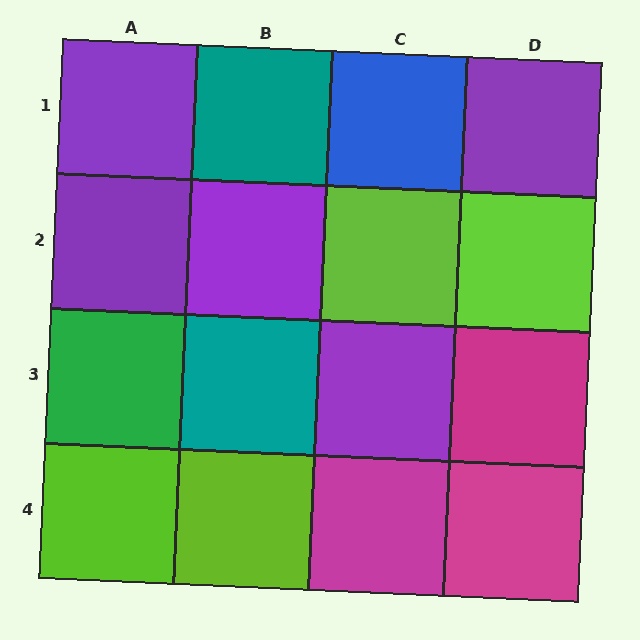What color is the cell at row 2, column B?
Purple.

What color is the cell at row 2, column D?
Lime.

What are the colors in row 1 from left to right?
Purple, teal, blue, purple.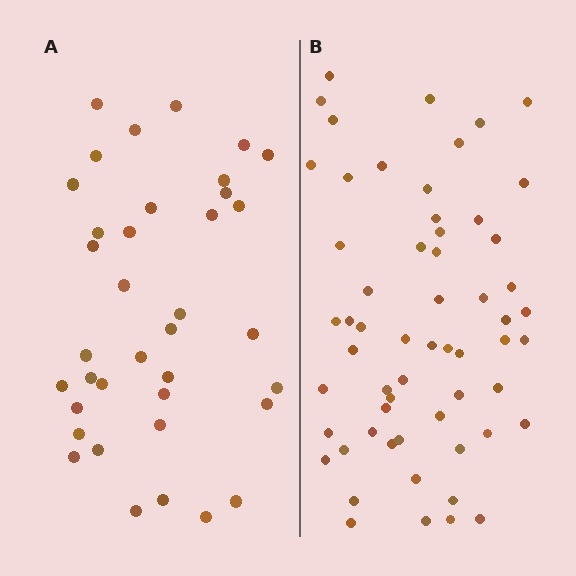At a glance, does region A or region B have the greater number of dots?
Region B (the right region) has more dots.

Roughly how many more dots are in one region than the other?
Region B has approximately 20 more dots than region A.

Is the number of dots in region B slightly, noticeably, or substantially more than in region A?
Region B has substantially more. The ratio is roughly 1.6 to 1.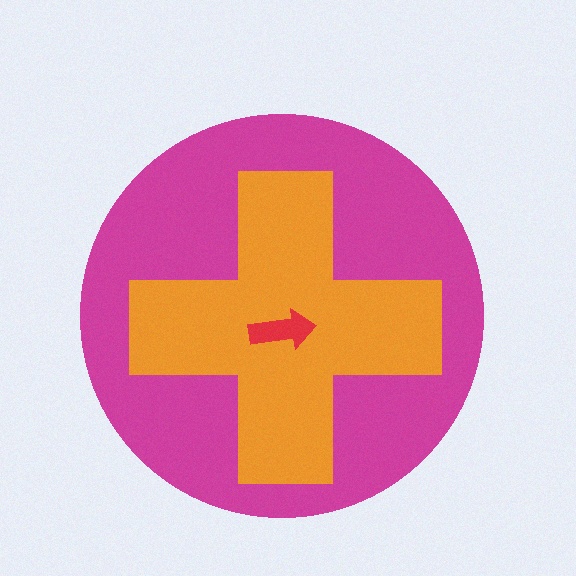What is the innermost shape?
The red arrow.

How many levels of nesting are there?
3.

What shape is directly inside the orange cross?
The red arrow.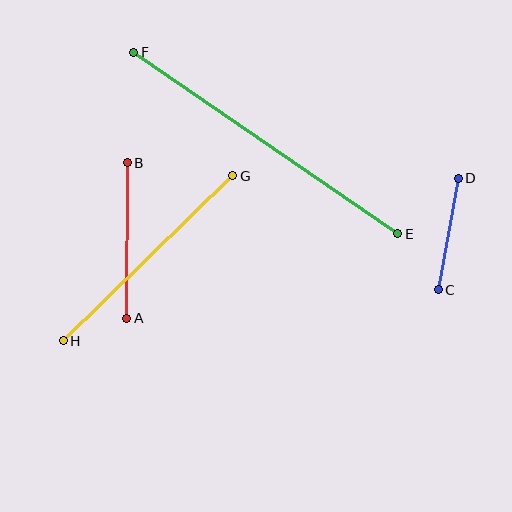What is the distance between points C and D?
The distance is approximately 113 pixels.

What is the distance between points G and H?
The distance is approximately 236 pixels.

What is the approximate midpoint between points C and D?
The midpoint is at approximately (448, 234) pixels.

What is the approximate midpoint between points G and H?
The midpoint is at approximately (148, 258) pixels.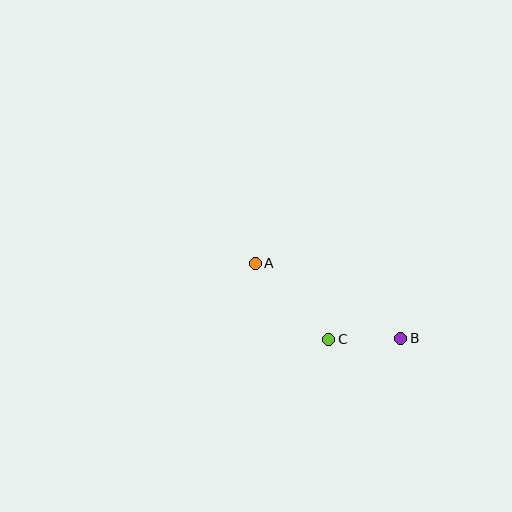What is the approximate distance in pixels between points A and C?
The distance between A and C is approximately 106 pixels.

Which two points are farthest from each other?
Points A and B are farthest from each other.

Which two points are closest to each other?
Points B and C are closest to each other.